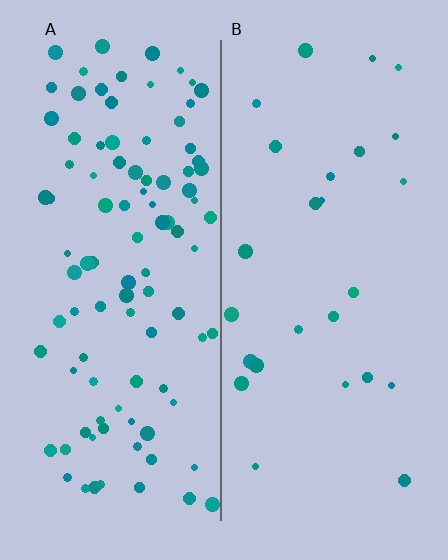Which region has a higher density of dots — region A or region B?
A (the left).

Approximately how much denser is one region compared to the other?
Approximately 3.8× — region A over region B.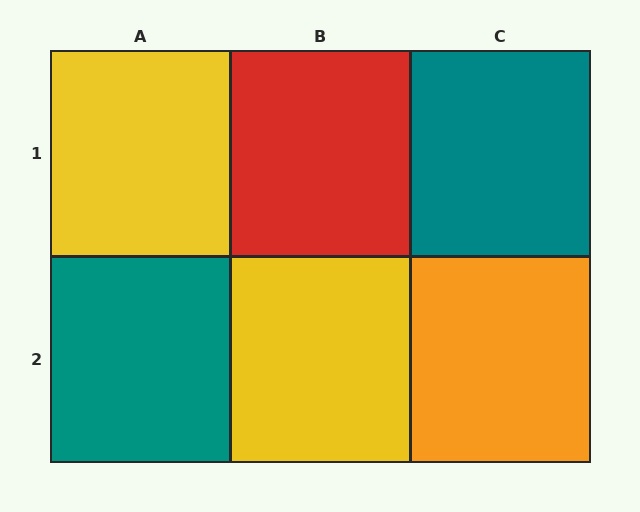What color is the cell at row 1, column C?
Teal.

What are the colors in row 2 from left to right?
Teal, yellow, orange.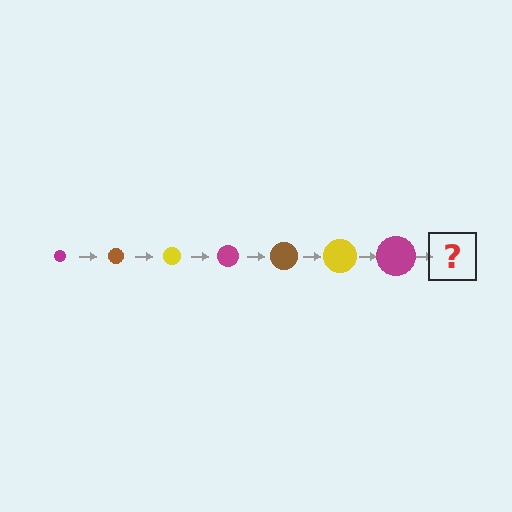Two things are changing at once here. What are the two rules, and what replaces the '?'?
The two rules are that the circle grows larger each step and the color cycles through magenta, brown, and yellow. The '?' should be a brown circle, larger than the previous one.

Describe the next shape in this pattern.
It should be a brown circle, larger than the previous one.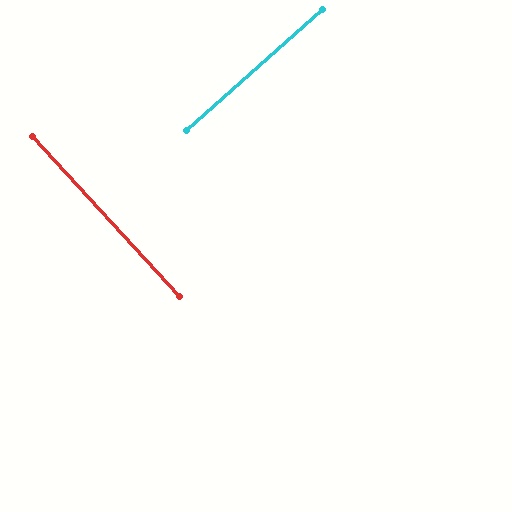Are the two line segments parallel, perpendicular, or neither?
Perpendicular — they meet at approximately 89°.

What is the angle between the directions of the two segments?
Approximately 89 degrees.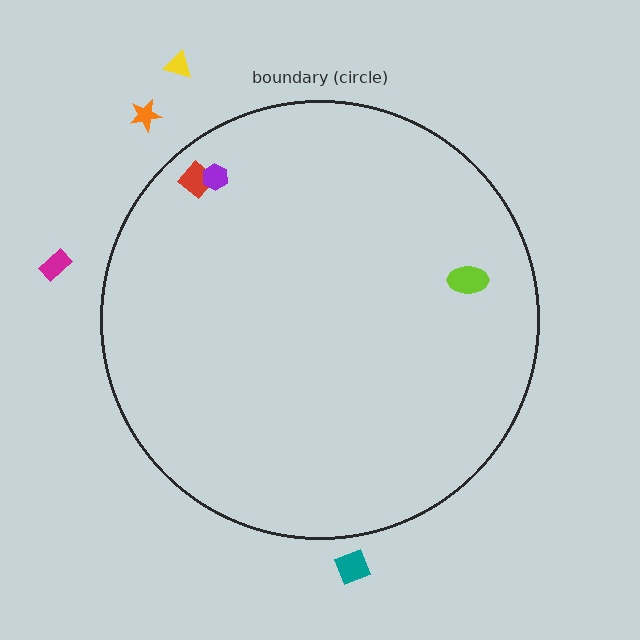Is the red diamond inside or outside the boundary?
Inside.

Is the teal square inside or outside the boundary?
Outside.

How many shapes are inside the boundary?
3 inside, 4 outside.